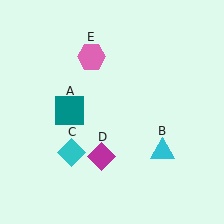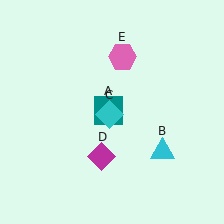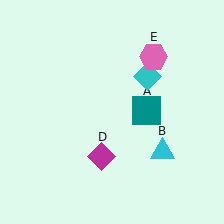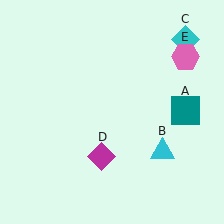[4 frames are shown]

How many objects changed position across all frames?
3 objects changed position: teal square (object A), cyan diamond (object C), pink hexagon (object E).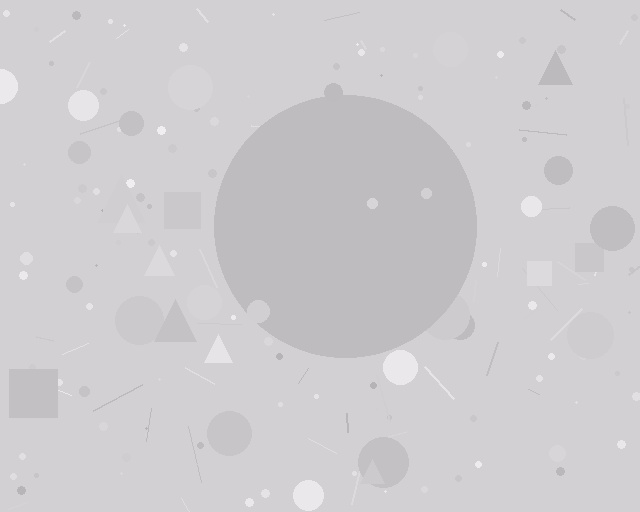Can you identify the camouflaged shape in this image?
The camouflaged shape is a circle.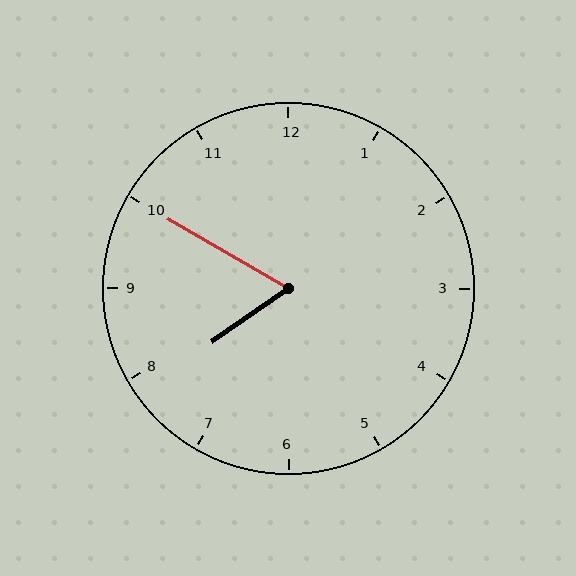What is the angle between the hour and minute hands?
Approximately 65 degrees.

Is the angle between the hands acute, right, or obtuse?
It is acute.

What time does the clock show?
7:50.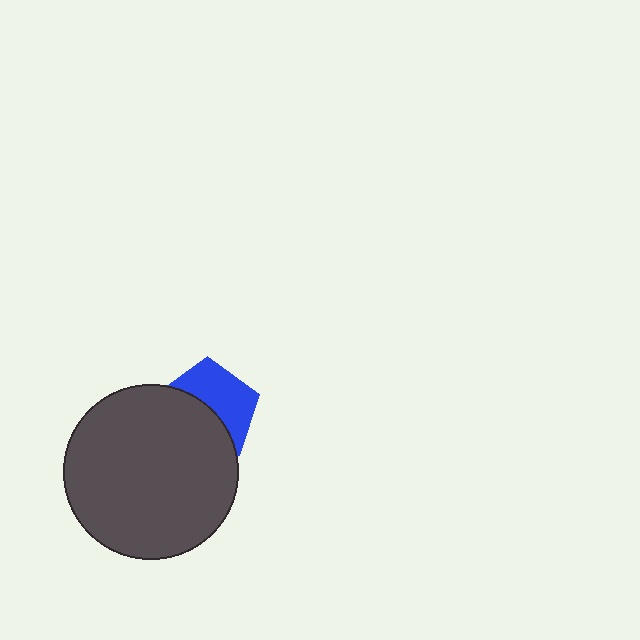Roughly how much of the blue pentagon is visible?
About half of it is visible (roughly 49%).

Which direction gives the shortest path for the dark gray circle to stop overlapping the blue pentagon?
Moving toward the lower-left gives the shortest separation.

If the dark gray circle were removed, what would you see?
You would see the complete blue pentagon.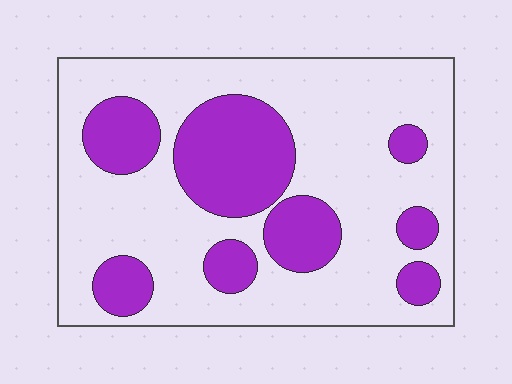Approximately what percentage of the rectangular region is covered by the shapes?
Approximately 30%.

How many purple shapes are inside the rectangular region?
8.